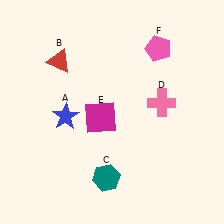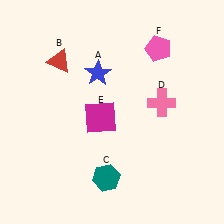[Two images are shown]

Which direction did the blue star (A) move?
The blue star (A) moved up.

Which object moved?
The blue star (A) moved up.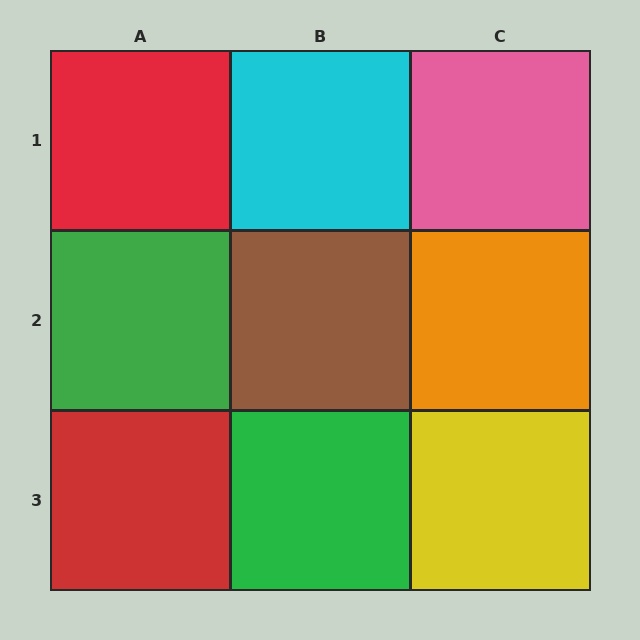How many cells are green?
2 cells are green.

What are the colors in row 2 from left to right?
Green, brown, orange.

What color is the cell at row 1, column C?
Pink.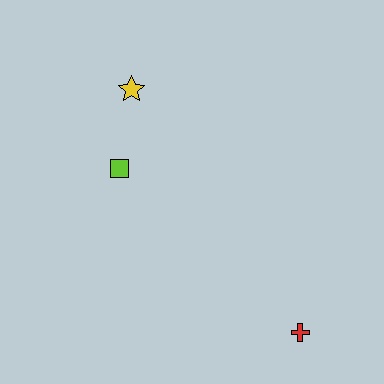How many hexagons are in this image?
There are no hexagons.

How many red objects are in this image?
There is 1 red object.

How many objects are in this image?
There are 3 objects.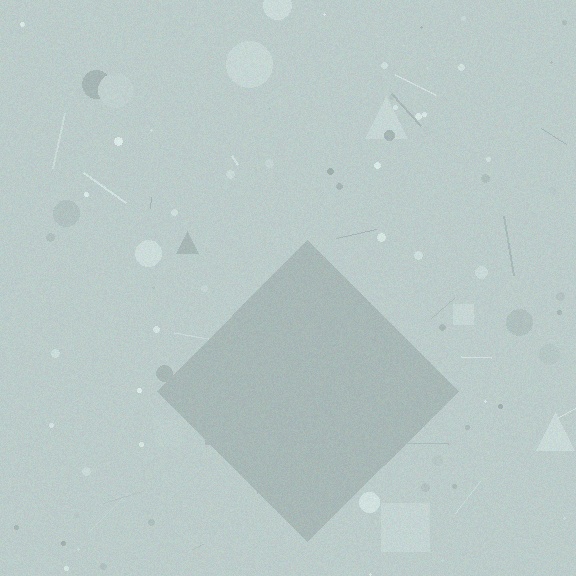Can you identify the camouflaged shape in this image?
The camouflaged shape is a diamond.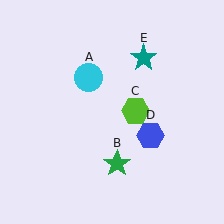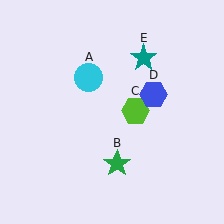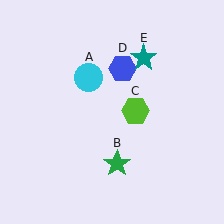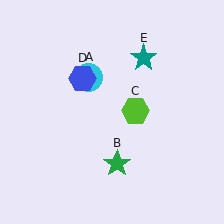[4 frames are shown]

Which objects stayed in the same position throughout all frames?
Cyan circle (object A) and green star (object B) and lime hexagon (object C) and teal star (object E) remained stationary.